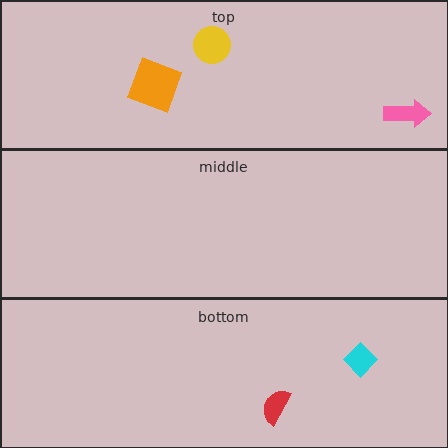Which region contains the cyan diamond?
The bottom region.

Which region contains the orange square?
The top region.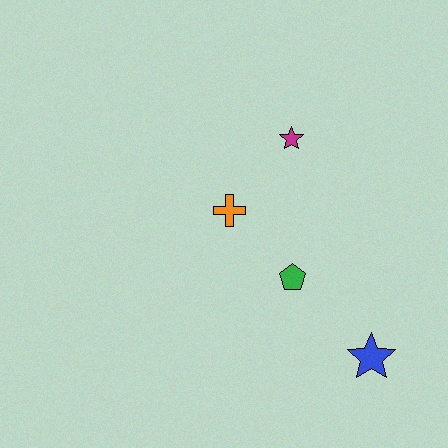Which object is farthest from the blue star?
The magenta star is farthest from the blue star.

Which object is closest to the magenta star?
The orange cross is closest to the magenta star.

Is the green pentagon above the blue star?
Yes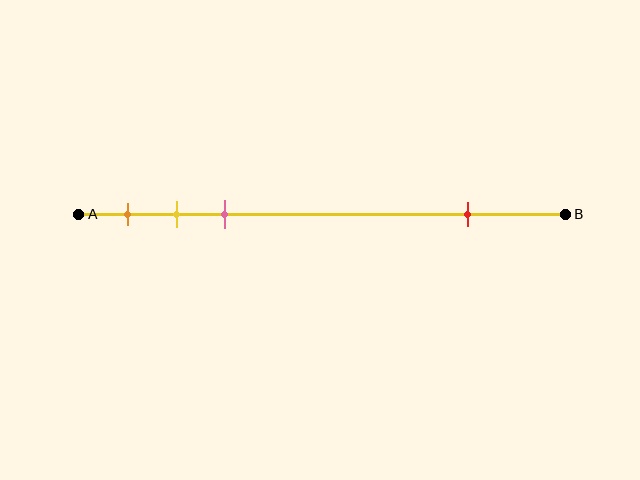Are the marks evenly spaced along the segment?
No, the marks are not evenly spaced.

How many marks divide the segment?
There are 4 marks dividing the segment.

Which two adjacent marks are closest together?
The yellow and pink marks are the closest adjacent pair.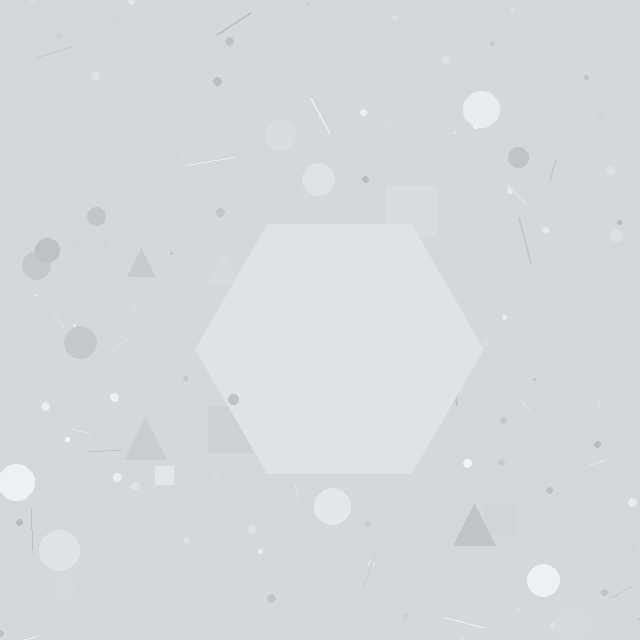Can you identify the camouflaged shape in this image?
The camouflaged shape is a hexagon.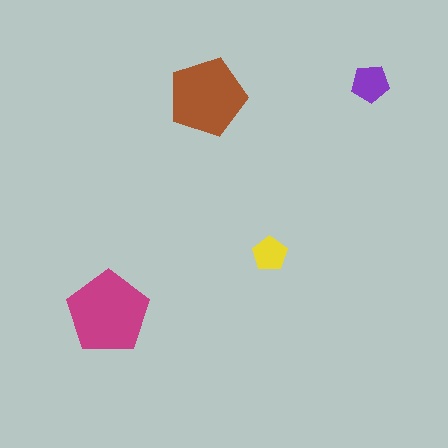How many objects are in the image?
There are 4 objects in the image.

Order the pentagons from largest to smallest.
the magenta one, the brown one, the purple one, the yellow one.